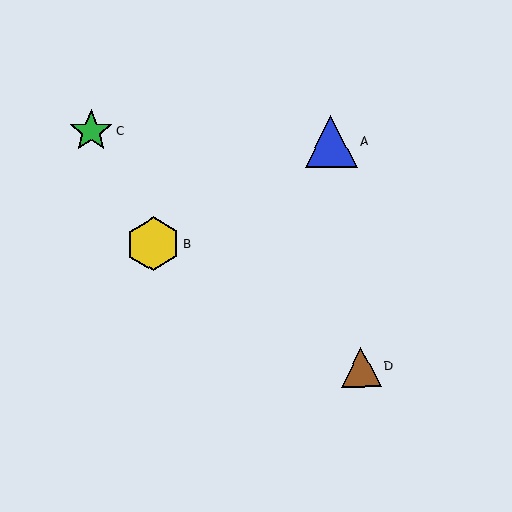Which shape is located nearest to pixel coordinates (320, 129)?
The blue triangle (labeled A) at (331, 141) is nearest to that location.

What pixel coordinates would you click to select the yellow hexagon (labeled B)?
Click at (153, 244) to select the yellow hexagon B.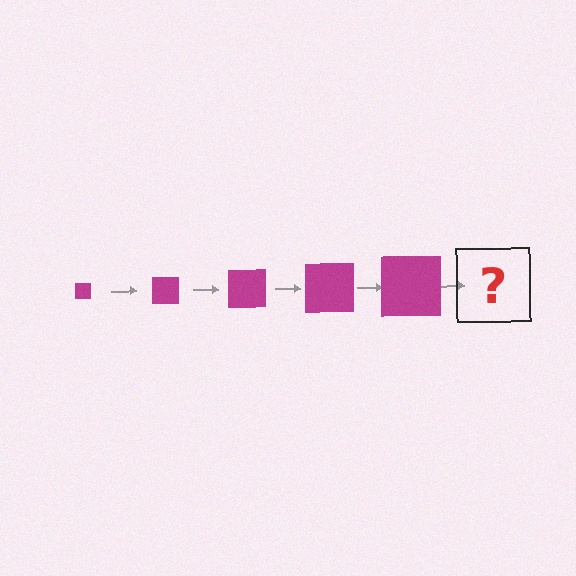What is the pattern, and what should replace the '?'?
The pattern is that the square gets progressively larger each step. The '?' should be a magenta square, larger than the previous one.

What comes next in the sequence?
The next element should be a magenta square, larger than the previous one.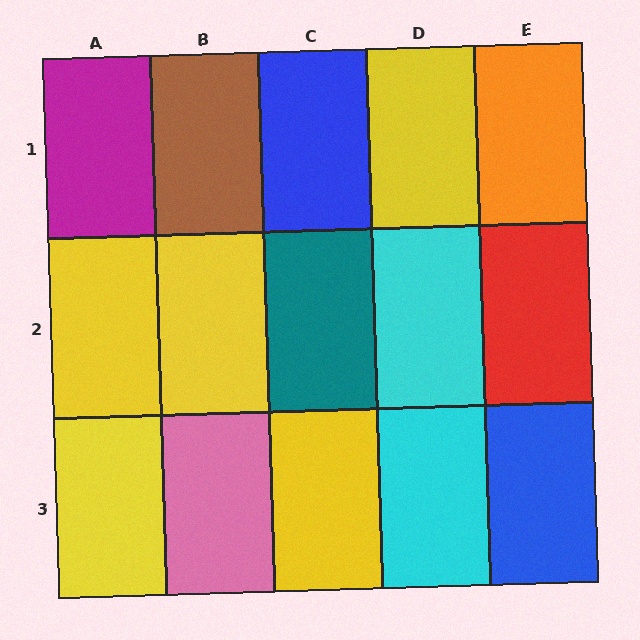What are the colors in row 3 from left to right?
Yellow, pink, yellow, cyan, blue.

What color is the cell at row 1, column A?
Magenta.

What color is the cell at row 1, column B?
Brown.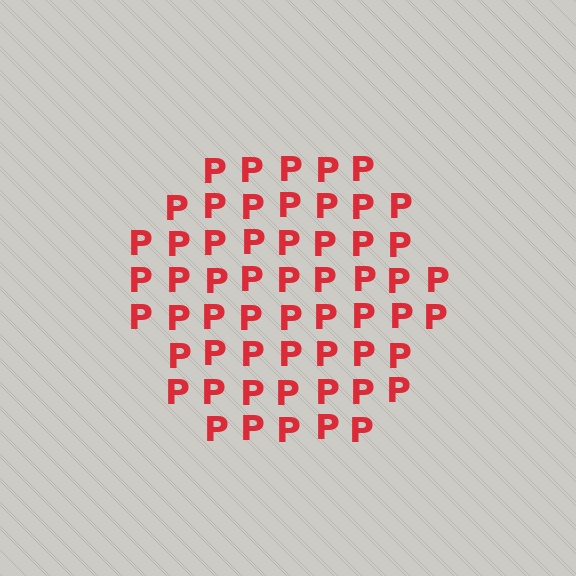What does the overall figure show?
The overall figure shows a hexagon.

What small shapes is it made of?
It is made of small letter P's.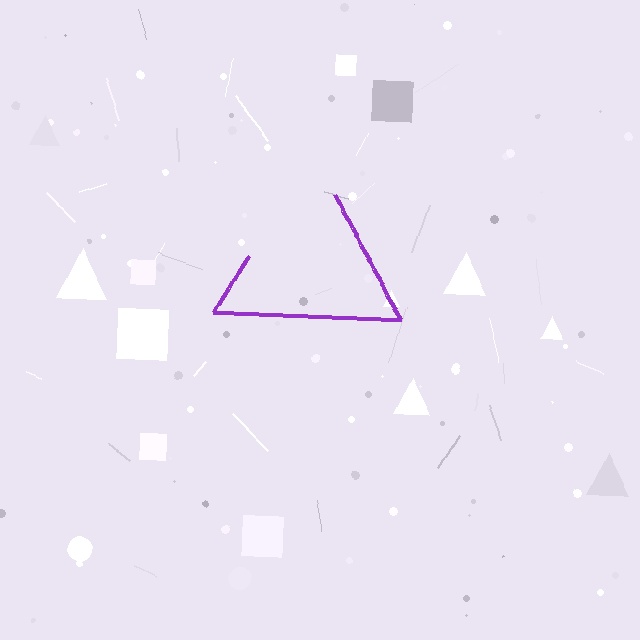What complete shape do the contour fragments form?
The contour fragments form a triangle.